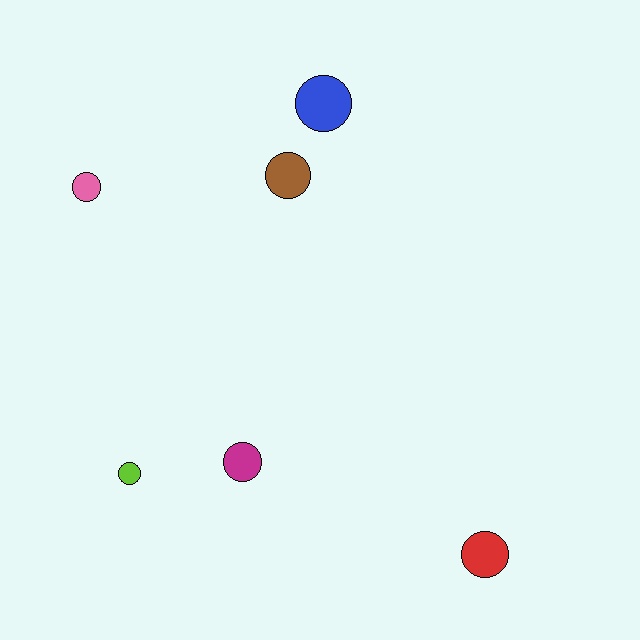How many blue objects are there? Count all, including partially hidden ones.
There is 1 blue object.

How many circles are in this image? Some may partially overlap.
There are 6 circles.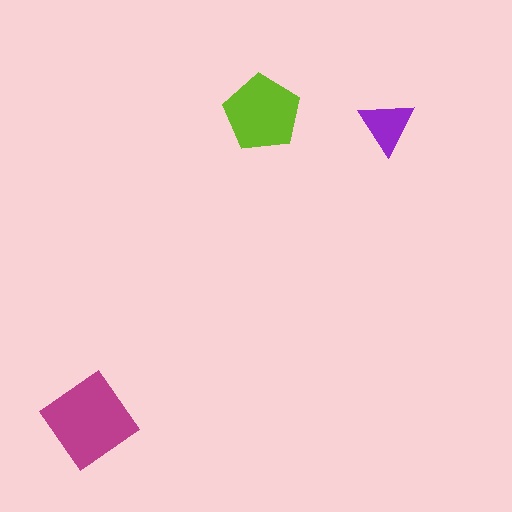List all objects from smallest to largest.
The purple triangle, the lime pentagon, the magenta diamond.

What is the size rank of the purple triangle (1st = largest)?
3rd.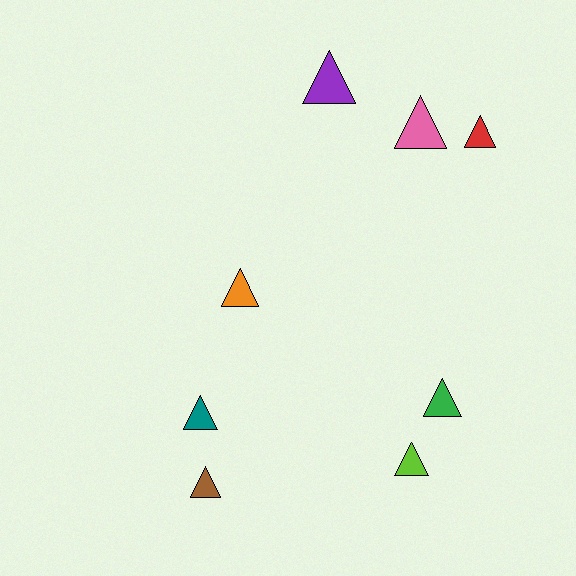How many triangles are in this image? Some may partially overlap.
There are 8 triangles.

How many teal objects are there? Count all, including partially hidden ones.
There is 1 teal object.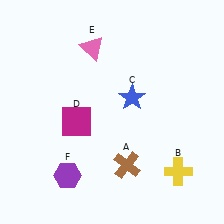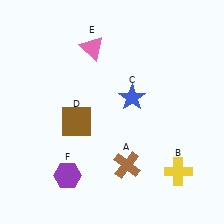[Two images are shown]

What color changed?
The square (D) changed from magenta in Image 1 to brown in Image 2.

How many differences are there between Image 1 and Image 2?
There is 1 difference between the two images.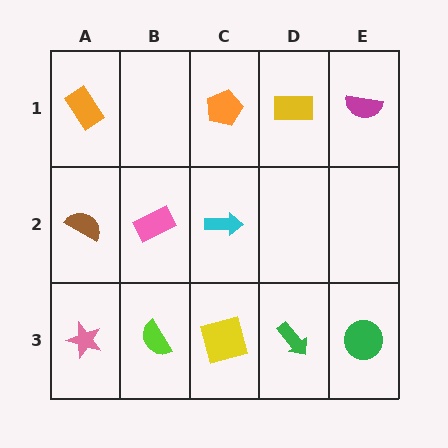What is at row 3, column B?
A lime semicircle.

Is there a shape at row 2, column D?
No, that cell is empty.